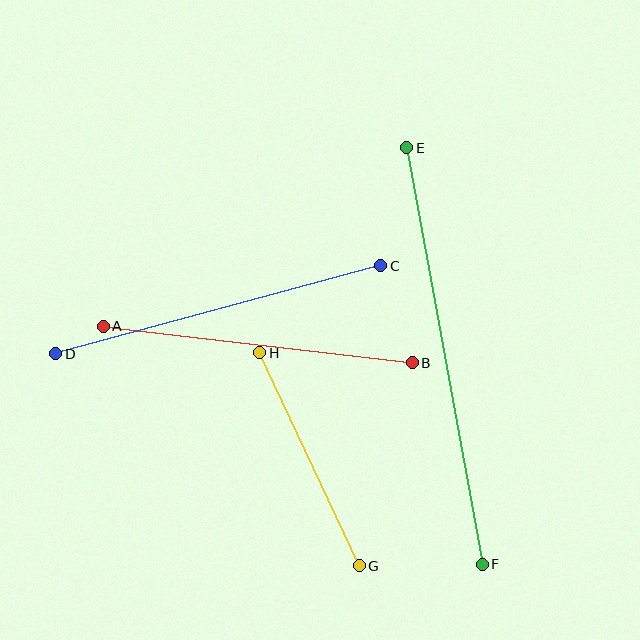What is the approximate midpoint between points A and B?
The midpoint is at approximately (258, 345) pixels.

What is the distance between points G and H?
The distance is approximately 235 pixels.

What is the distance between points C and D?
The distance is approximately 336 pixels.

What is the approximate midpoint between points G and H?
The midpoint is at approximately (309, 459) pixels.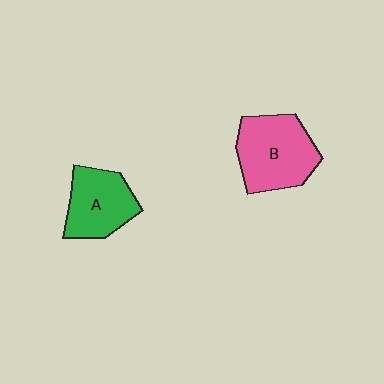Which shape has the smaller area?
Shape A (green).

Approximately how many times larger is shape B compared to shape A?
Approximately 1.3 times.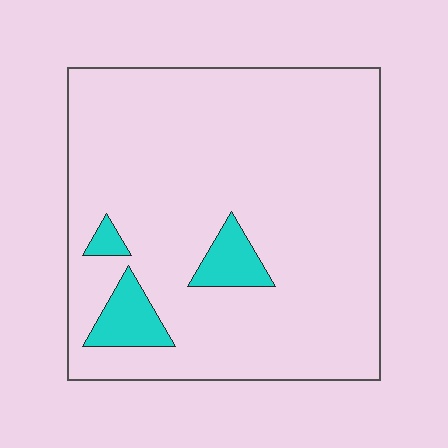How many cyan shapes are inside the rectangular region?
3.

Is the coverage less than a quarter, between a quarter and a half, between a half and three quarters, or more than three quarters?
Less than a quarter.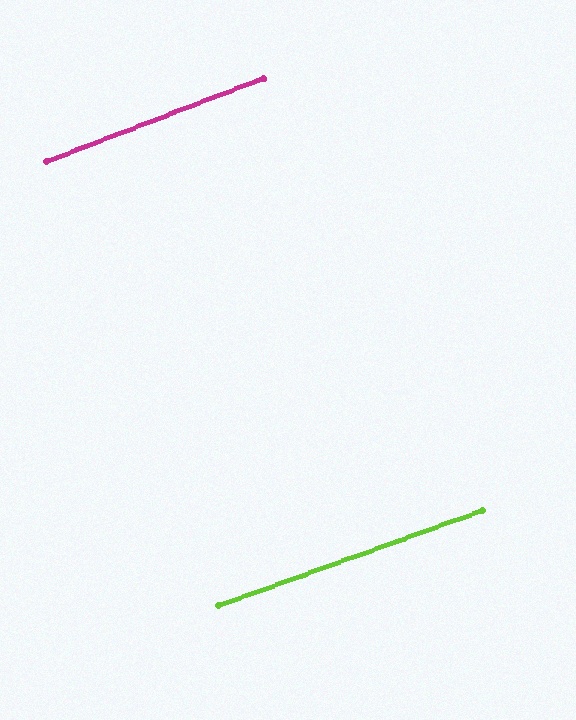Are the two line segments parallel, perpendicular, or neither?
Parallel — their directions differ by only 1.1°.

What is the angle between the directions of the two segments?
Approximately 1 degree.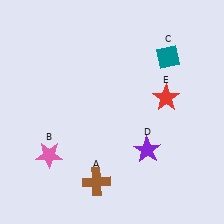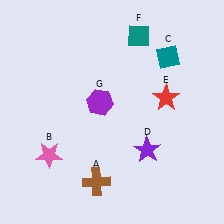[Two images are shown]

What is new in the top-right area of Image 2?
A teal diamond (F) was added in the top-right area of Image 2.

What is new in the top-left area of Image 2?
A purple hexagon (G) was added in the top-left area of Image 2.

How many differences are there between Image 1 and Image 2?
There are 2 differences between the two images.